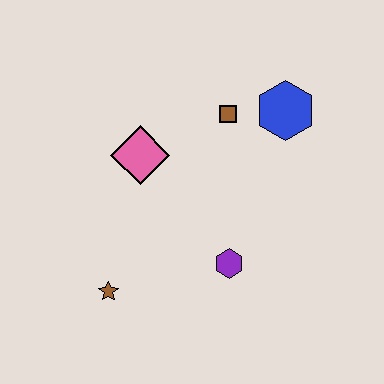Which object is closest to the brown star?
The purple hexagon is closest to the brown star.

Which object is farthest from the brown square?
The brown star is farthest from the brown square.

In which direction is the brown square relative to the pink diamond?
The brown square is to the right of the pink diamond.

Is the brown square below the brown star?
No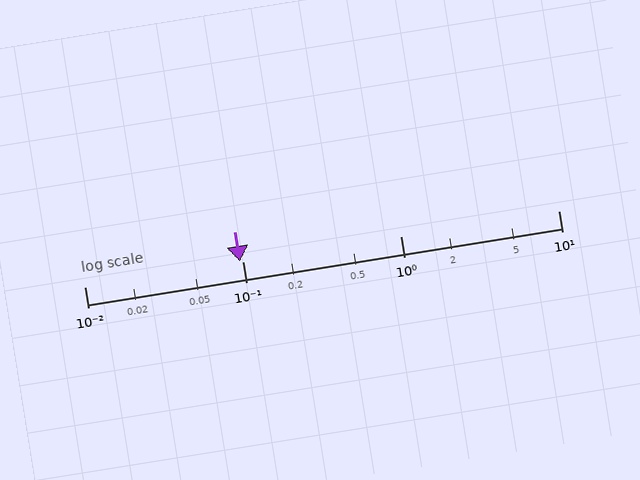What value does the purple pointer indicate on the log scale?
The pointer indicates approximately 0.097.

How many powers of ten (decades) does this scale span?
The scale spans 3 decades, from 0.01 to 10.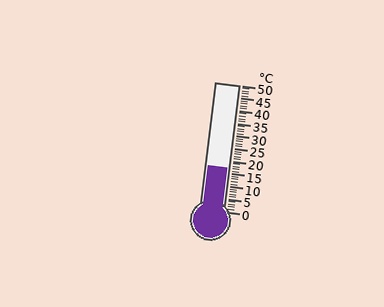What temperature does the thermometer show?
The thermometer shows approximately 17°C.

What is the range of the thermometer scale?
The thermometer scale ranges from 0°C to 50°C.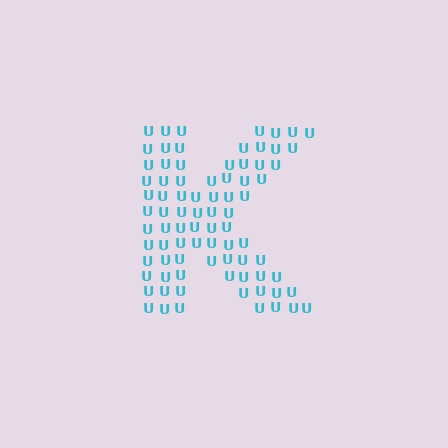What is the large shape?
The large shape is the letter K.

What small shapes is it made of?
It is made of small letter U's.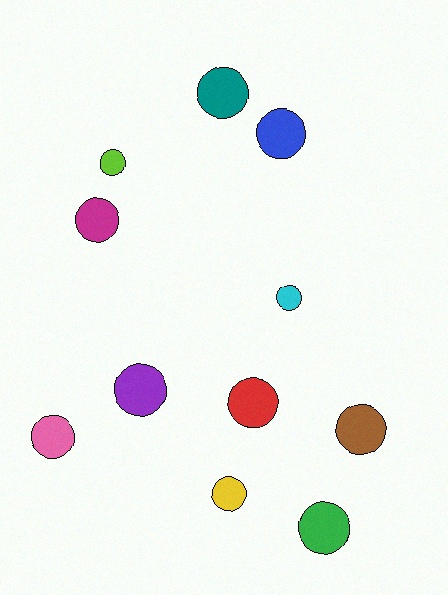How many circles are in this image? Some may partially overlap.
There are 11 circles.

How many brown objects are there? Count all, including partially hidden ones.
There is 1 brown object.